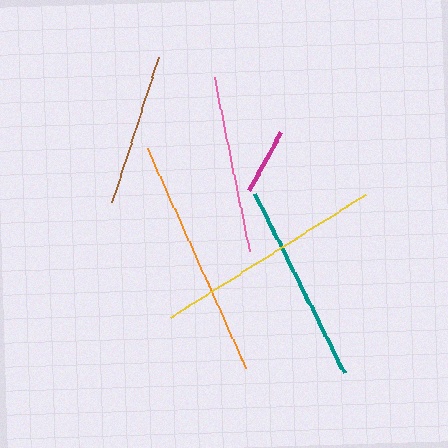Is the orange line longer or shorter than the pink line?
The orange line is longer than the pink line.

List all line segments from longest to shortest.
From longest to shortest: orange, yellow, teal, pink, brown, magenta.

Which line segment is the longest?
The orange line is the longest at approximately 241 pixels.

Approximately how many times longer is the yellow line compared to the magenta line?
The yellow line is approximately 3.5 times the length of the magenta line.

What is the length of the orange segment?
The orange segment is approximately 241 pixels long.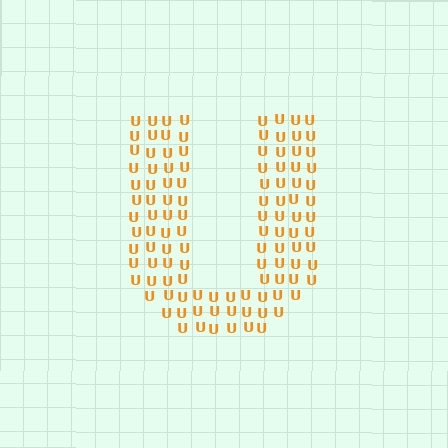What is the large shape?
The large shape is the letter U.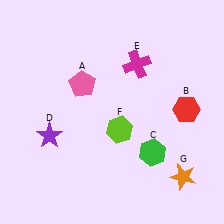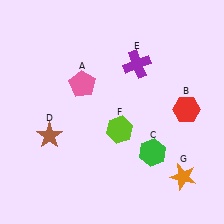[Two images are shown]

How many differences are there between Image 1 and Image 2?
There are 2 differences between the two images.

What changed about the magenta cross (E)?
In Image 1, E is magenta. In Image 2, it changed to purple.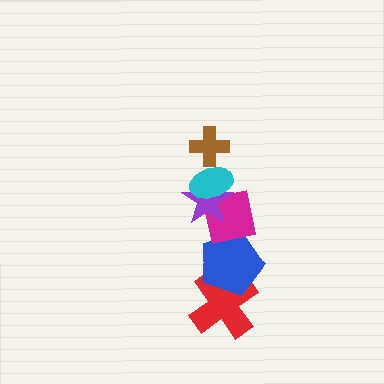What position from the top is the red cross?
The red cross is 6th from the top.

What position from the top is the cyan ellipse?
The cyan ellipse is 2nd from the top.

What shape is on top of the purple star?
The cyan ellipse is on top of the purple star.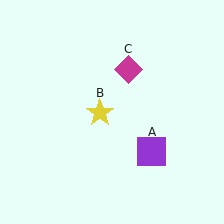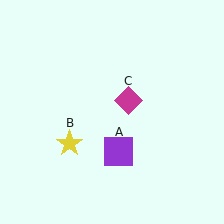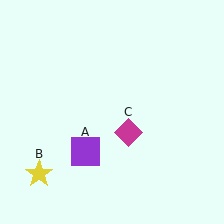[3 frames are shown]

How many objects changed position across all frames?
3 objects changed position: purple square (object A), yellow star (object B), magenta diamond (object C).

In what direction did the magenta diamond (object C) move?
The magenta diamond (object C) moved down.